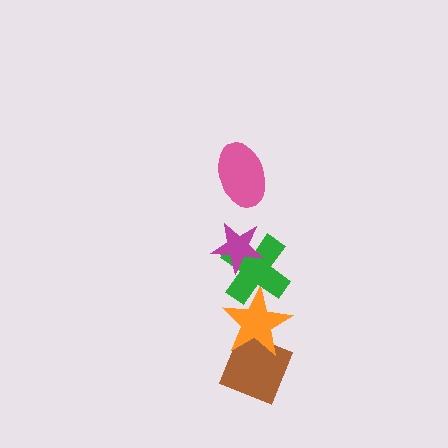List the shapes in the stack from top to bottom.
From top to bottom: the pink ellipse, the magenta star, the green cross, the orange star, the brown diamond.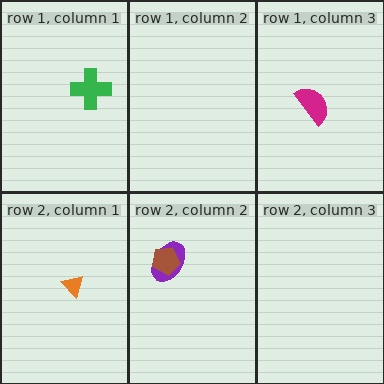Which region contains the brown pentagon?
The row 2, column 2 region.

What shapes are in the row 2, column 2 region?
The purple ellipse, the brown pentagon.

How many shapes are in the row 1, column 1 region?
1.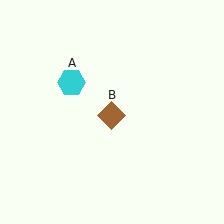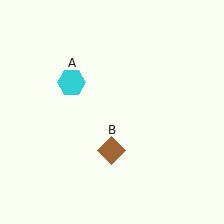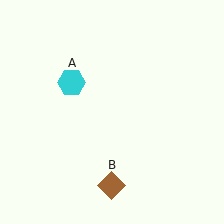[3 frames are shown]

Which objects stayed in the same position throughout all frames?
Cyan hexagon (object A) remained stationary.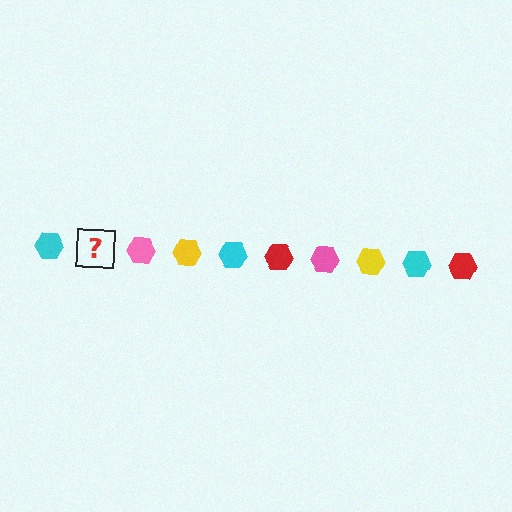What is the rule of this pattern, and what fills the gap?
The rule is that the pattern cycles through cyan, red, pink, yellow hexagons. The gap should be filled with a red hexagon.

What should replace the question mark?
The question mark should be replaced with a red hexagon.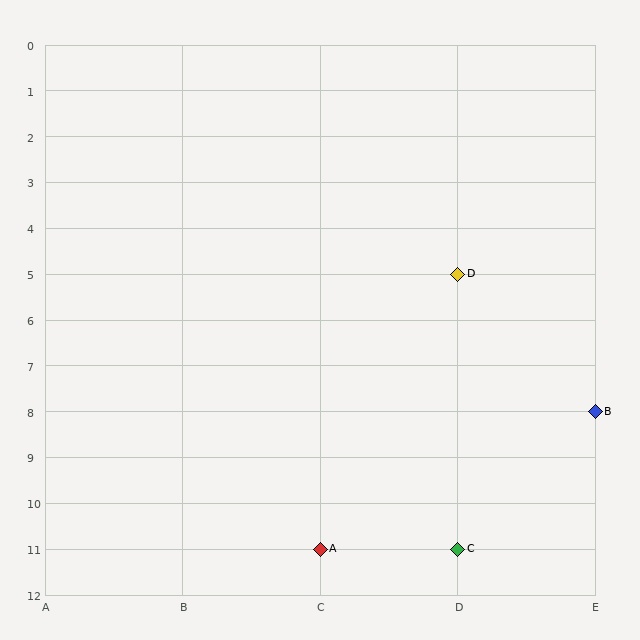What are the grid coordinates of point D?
Point D is at grid coordinates (D, 5).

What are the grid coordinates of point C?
Point C is at grid coordinates (D, 11).